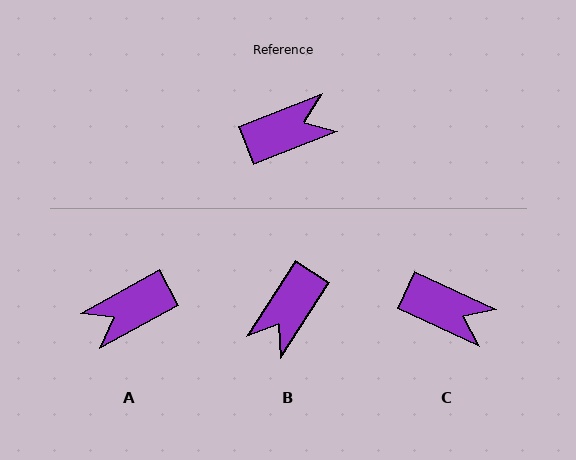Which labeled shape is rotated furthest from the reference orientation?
A, about 173 degrees away.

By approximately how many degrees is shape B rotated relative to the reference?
Approximately 144 degrees clockwise.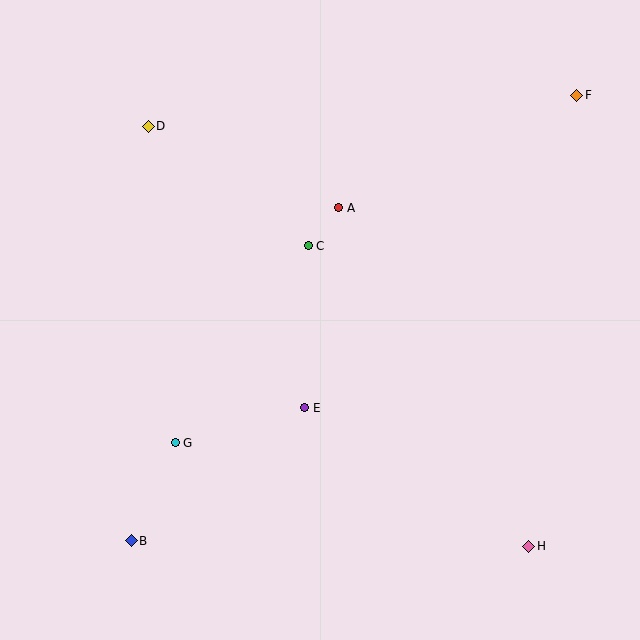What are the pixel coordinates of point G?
Point G is at (175, 443).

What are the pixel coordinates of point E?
Point E is at (305, 408).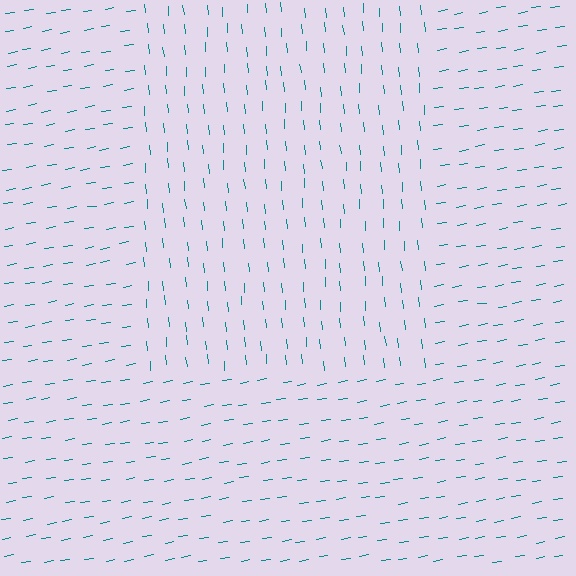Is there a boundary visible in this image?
Yes, there is a texture boundary formed by a change in line orientation.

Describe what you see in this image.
The image is filled with small teal line segments. A rectangle region in the image has lines oriented differently from the surrounding lines, creating a visible texture boundary.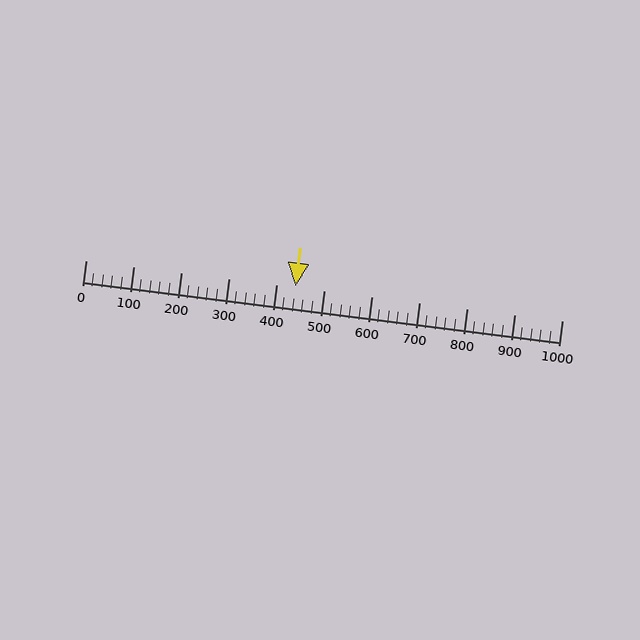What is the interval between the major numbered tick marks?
The major tick marks are spaced 100 units apart.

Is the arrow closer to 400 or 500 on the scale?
The arrow is closer to 400.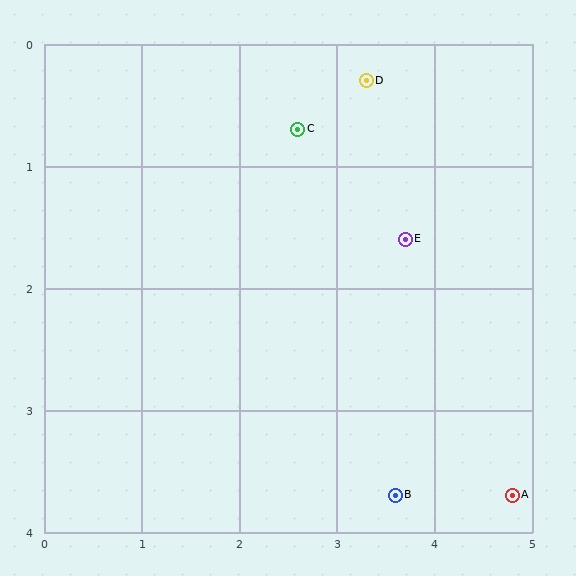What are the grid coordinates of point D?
Point D is at approximately (3.3, 0.3).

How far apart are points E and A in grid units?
Points E and A are about 2.4 grid units apart.